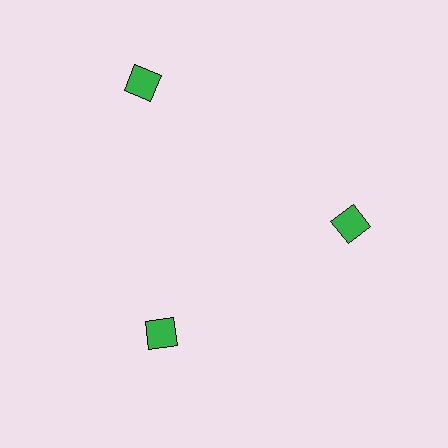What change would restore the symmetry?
The symmetry would be restored by moving it inward, back onto the ring so that all 3 squares sit at equal angles and equal distance from the center.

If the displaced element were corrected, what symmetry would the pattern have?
It would have 3-fold rotational symmetry — the pattern would map onto itself every 120 degrees.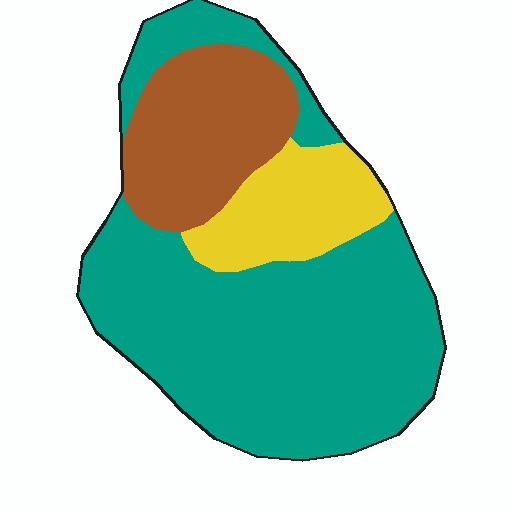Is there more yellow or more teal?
Teal.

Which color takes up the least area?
Yellow, at roughly 15%.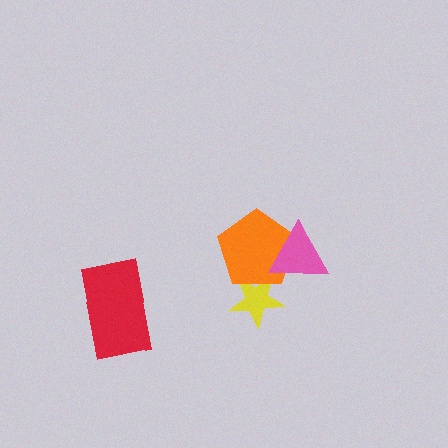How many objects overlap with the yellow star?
1 object overlaps with the yellow star.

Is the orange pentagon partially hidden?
Yes, it is partially covered by another shape.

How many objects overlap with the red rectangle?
0 objects overlap with the red rectangle.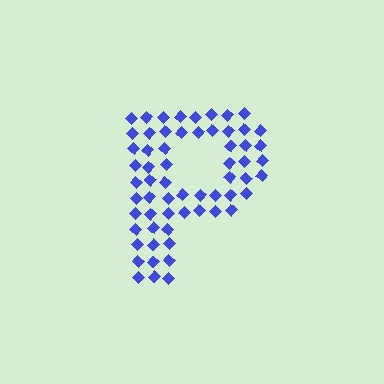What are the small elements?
The small elements are diamonds.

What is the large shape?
The large shape is the letter P.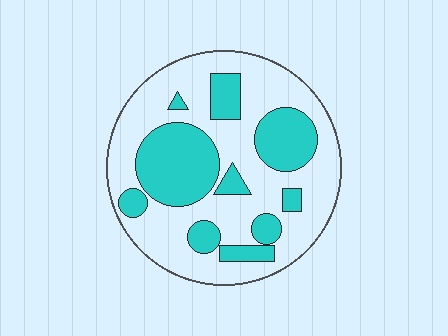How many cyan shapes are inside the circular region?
10.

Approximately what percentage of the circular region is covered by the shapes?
Approximately 35%.